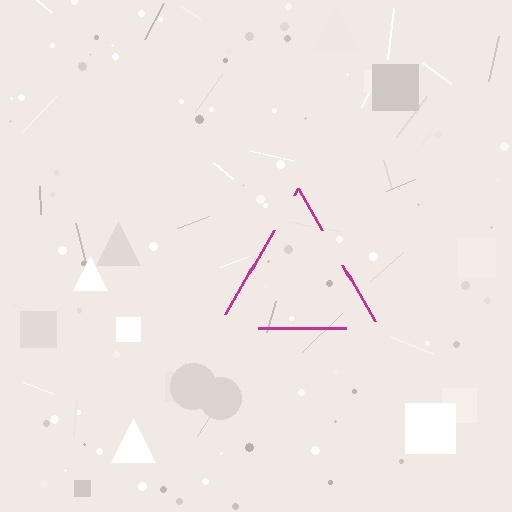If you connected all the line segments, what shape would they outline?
They would outline a triangle.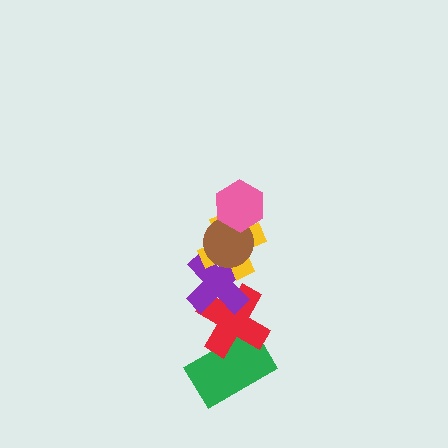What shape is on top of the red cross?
The purple cross is on top of the red cross.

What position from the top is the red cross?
The red cross is 5th from the top.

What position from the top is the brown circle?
The brown circle is 2nd from the top.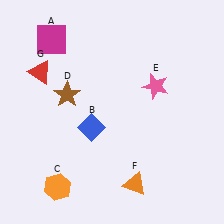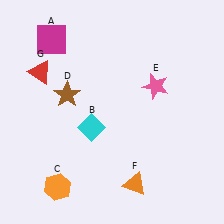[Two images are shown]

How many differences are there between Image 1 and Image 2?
There is 1 difference between the two images.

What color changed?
The diamond (B) changed from blue in Image 1 to cyan in Image 2.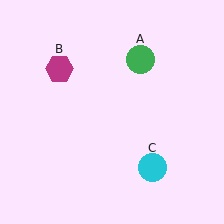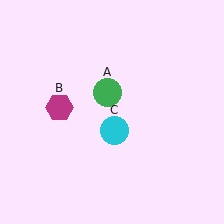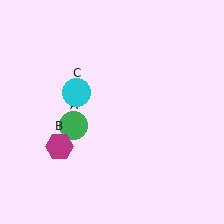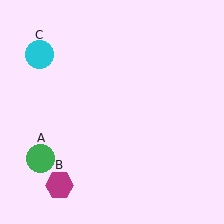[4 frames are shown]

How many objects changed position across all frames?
3 objects changed position: green circle (object A), magenta hexagon (object B), cyan circle (object C).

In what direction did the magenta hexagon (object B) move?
The magenta hexagon (object B) moved down.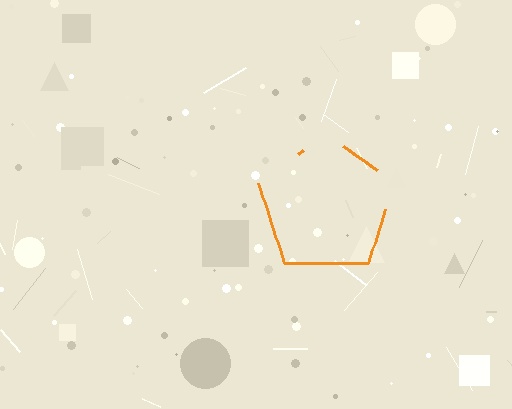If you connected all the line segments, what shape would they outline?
They would outline a pentagon.